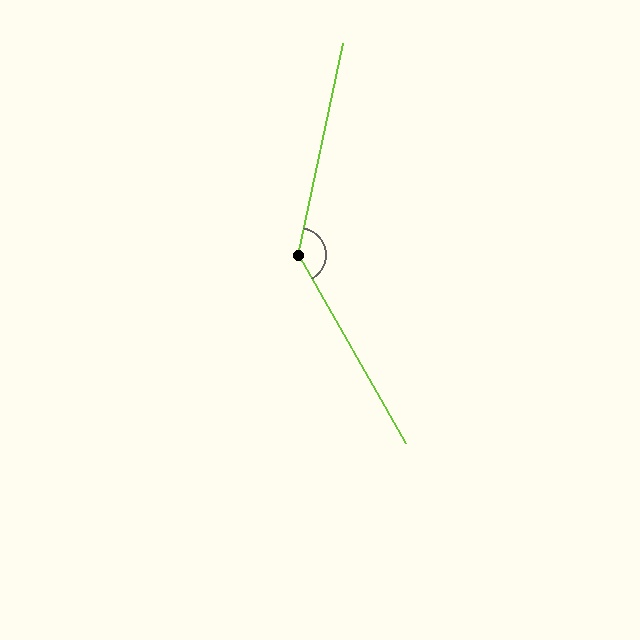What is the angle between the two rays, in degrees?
Approximately 138 degrees.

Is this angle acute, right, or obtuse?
It is obtuse.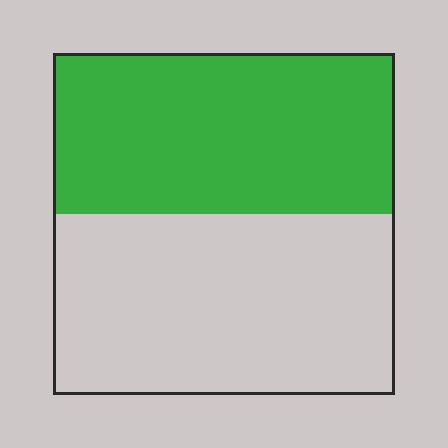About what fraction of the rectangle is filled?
About one half (1/2).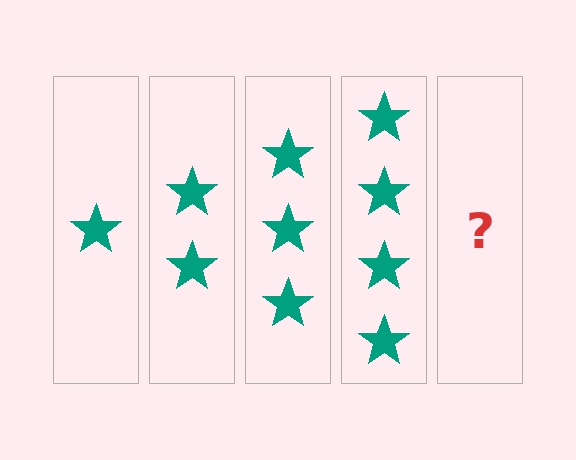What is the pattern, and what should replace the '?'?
The pattern is that each step adds one more star. The '?' should be 5 stars.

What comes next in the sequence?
The next element should be 5 stars.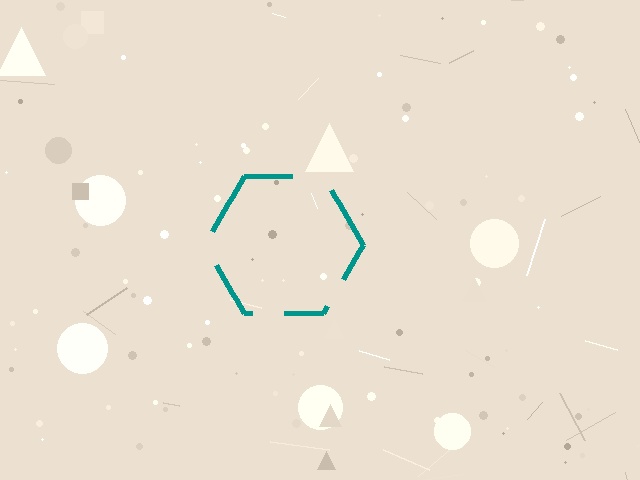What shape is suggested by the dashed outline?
The dashed outline suggests a hexagon.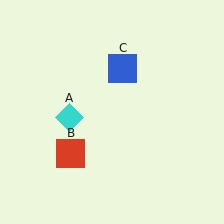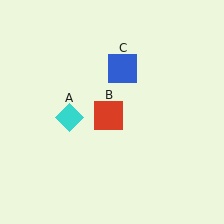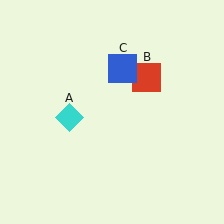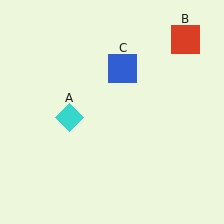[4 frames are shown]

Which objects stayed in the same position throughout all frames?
Cyan diamond (object A) and blue square (object C) remained stationary.